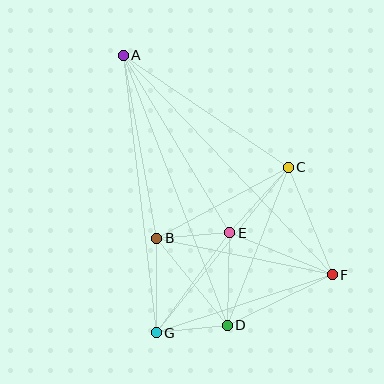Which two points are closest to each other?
Points D and G are closest to each other.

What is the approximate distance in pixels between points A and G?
The distance between A and G is approximately 279 pixels.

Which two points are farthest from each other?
Points A and F are farthest from each other.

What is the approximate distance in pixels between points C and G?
The distance between C and G is approximately 212 pixels.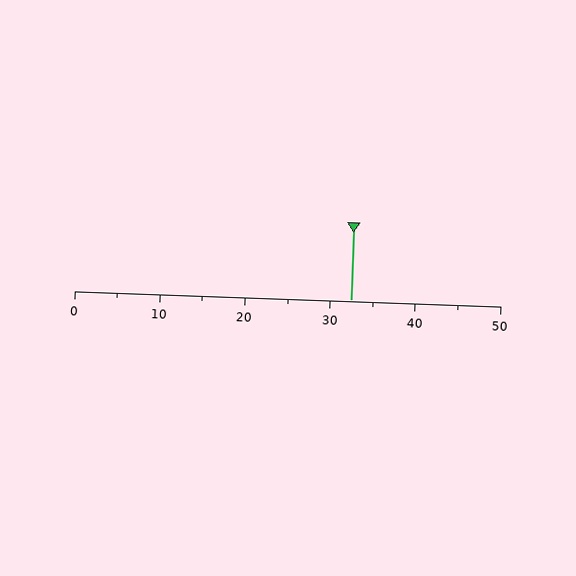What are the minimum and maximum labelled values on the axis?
The axis runs from 0 to 50.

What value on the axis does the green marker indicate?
The marker indicates approximately 32.5.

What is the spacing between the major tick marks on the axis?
The major ticks are spaced 10 apart.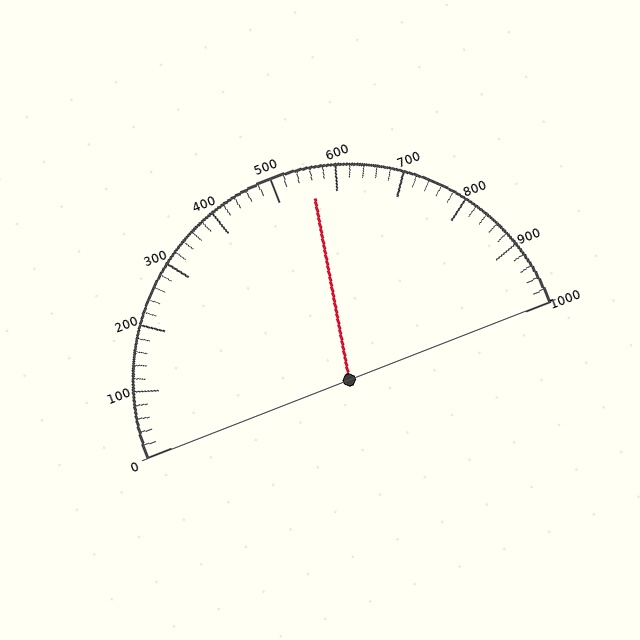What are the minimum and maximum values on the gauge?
The gauge ranges from 0 to 1000.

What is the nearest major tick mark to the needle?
The nearest major tick mark is 600.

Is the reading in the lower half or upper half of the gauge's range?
The reading is in the upper half of the range (0 to 1000).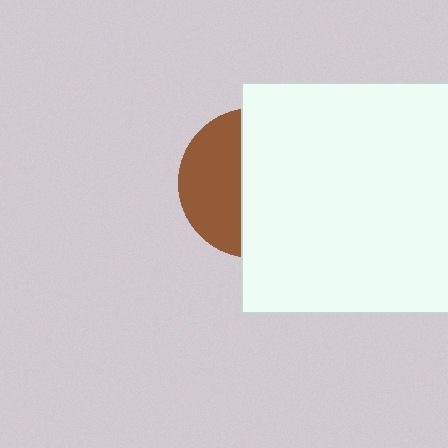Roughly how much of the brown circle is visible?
A small part of it is visible (roughly 40%).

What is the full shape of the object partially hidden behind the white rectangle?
The partially hidden object is a brown circle.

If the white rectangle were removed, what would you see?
You would see the complete brown circle.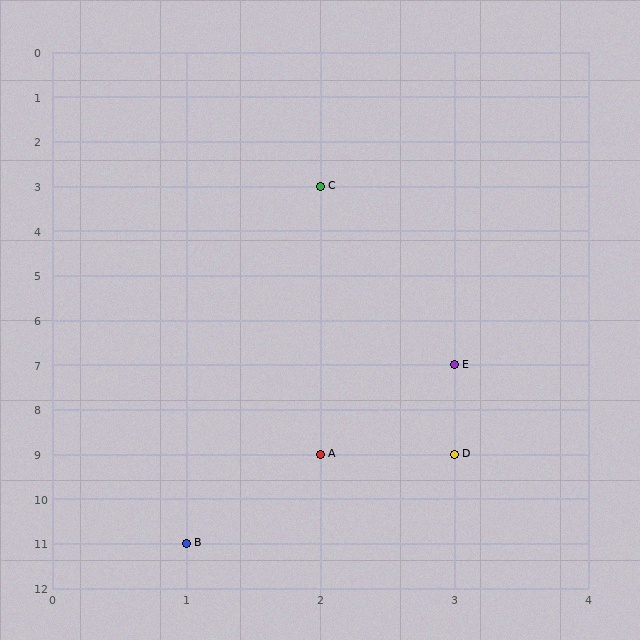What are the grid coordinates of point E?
Point E is at grid coordinates (3, 7).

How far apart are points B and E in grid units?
Points B and E are 2 columns and 4 rows apart (about 4.5 grid units diagonally).